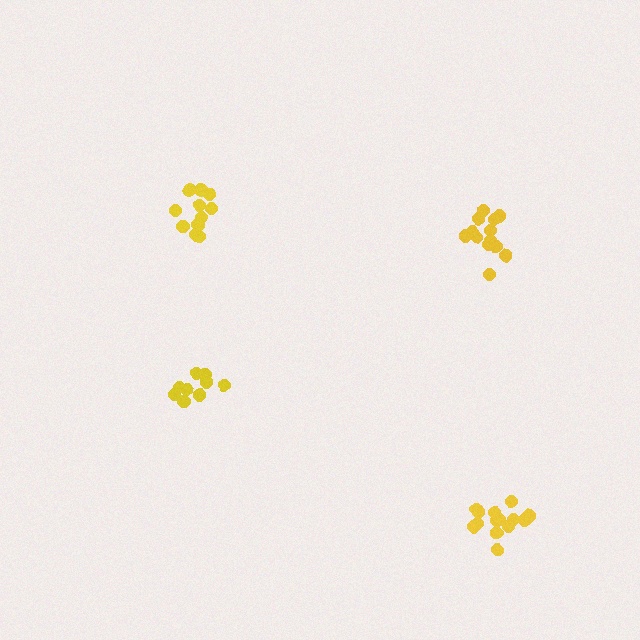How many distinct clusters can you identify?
There are 4 distinct clusters.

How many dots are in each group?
Group 1: 13 dots, Group 2: 12 dots, Group 3: 9 dots, Group 4: 14 dots (48 total).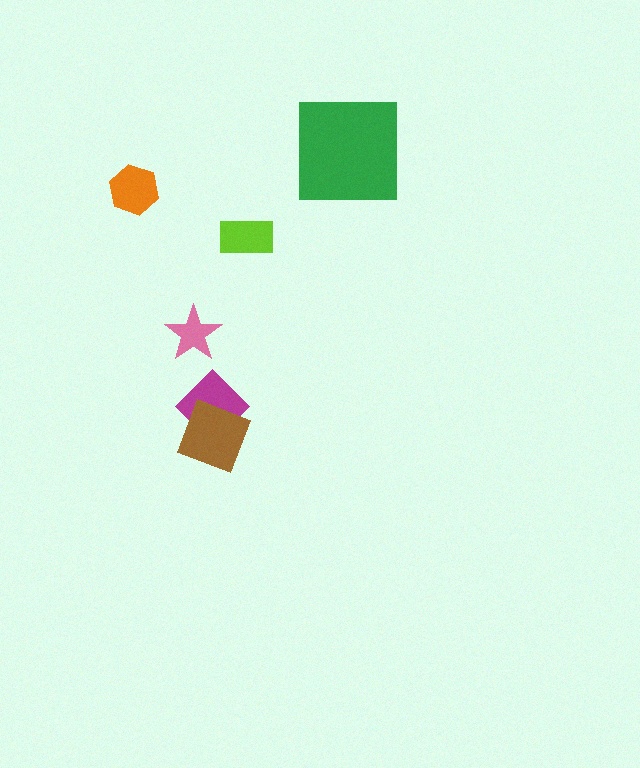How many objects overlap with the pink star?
0 objects overlap with the pink star.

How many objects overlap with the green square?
0 objects overlap with the green square.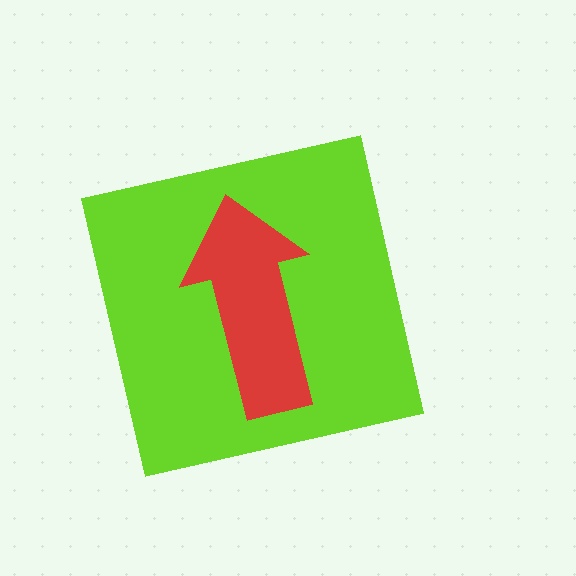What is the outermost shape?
The lime square.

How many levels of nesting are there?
2.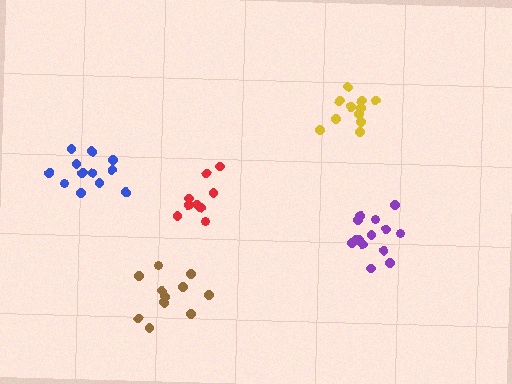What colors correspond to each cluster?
The clusters are colored: purple, brown, blue, red, yellow.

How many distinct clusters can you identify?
There are 5 distinct clusters.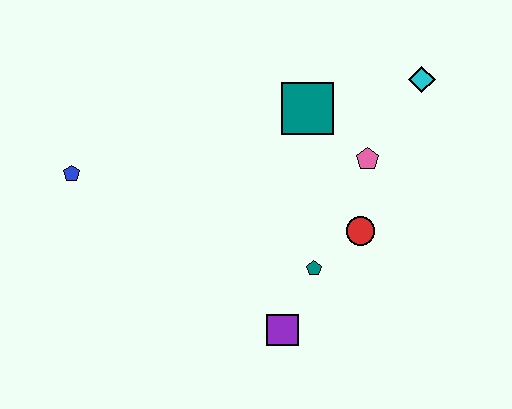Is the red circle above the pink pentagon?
No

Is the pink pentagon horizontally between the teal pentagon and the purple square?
No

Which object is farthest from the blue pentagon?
The cyan diamond is farthest from the blue pentagon.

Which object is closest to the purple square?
The teal pentagon is closest to the purple square.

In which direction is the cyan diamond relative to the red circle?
The cyan diamond is above the red circle.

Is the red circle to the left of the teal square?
No